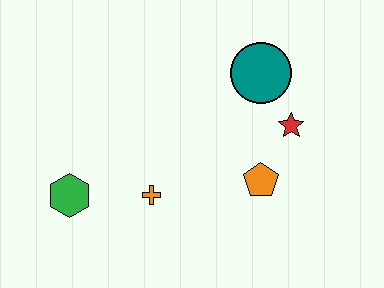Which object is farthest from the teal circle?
The green hexagon is farthest from the teal circle.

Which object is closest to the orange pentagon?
The red star is closest to the orange pentagon.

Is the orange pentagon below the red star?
Yes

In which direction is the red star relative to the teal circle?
The red star is below the teal circle.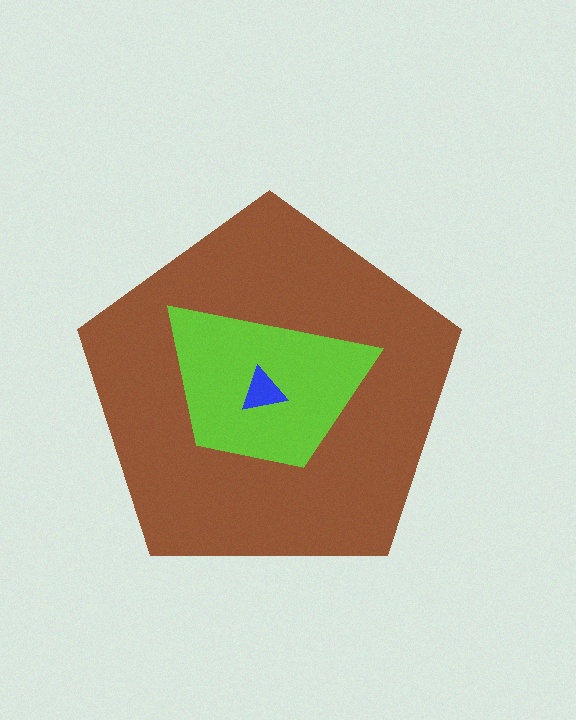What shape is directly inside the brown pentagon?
The lime trapezoid.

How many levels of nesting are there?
3.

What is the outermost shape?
The brown pentagon.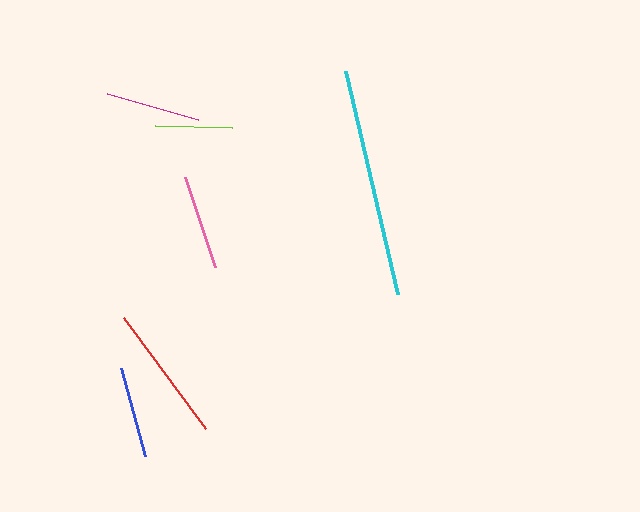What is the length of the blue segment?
The blue segment is approximately 91 pixels long.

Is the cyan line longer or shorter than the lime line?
The cyan line is longer than the lime line.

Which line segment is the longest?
The cyan line is the longest at approximately 229 pixels.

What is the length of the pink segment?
The pink segment is approximately 95 pixels long.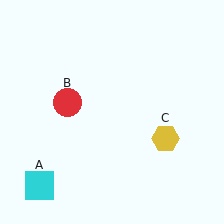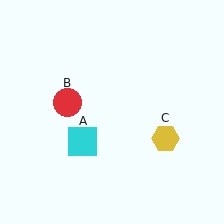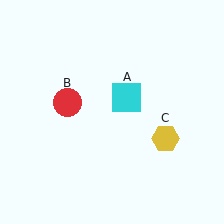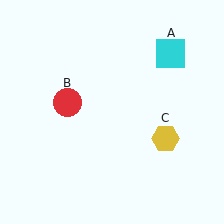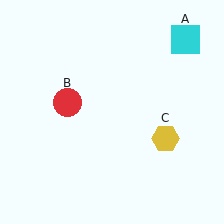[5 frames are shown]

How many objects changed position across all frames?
1 object changed position: cyan square (object A).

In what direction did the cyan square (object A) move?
The cyan square (object A) moved up and to the right.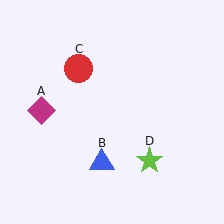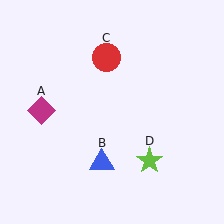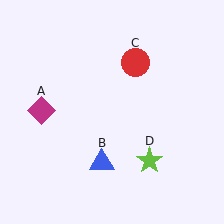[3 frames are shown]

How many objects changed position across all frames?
1 object changed position: red circle (object C).